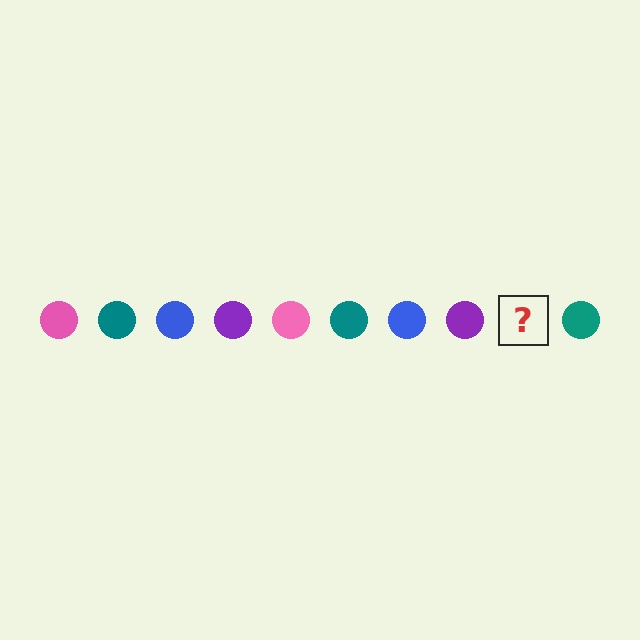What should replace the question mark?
The question mark should be replaced with a pink circle.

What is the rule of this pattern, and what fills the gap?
The rule is that the pattern cycles through pink, teal, blue, purple circles. The gap should be filled with a pink circle.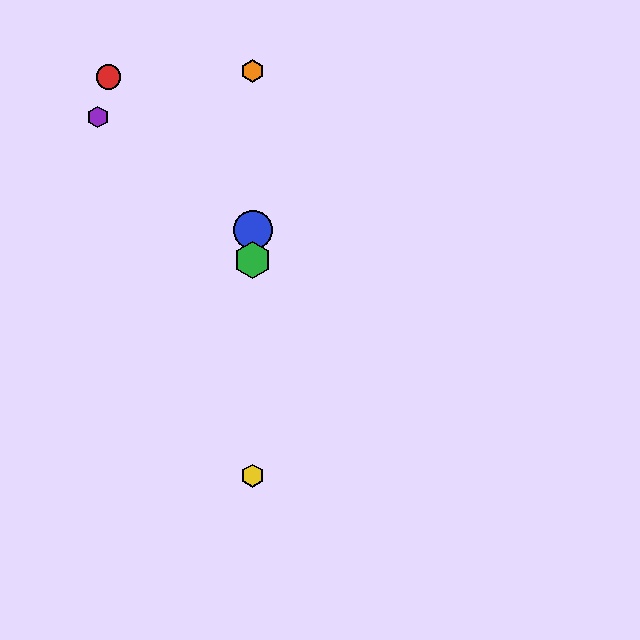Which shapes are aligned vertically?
The blue circle, the green hexagon, the yellow hexagon, the orange hexagon are aligned vertically.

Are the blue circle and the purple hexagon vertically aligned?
No, the blue circle is at x≈253 and the purple hexagon is at x≈98.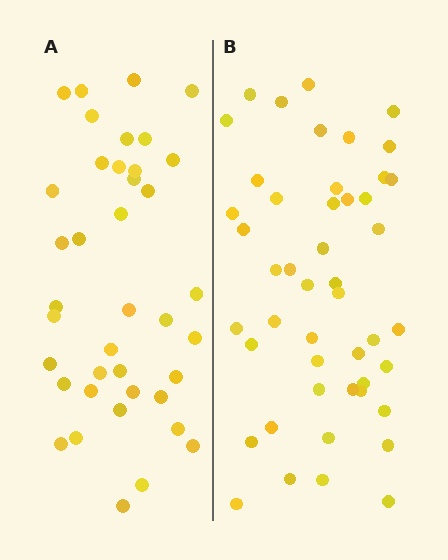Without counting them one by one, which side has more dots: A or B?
Region B (the right region) has more dots.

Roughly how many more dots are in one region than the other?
Region B has roughly 8 or so more dots than region A.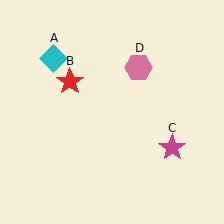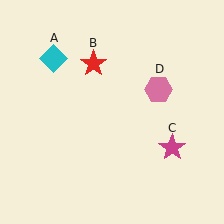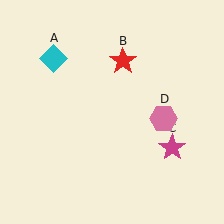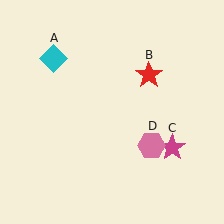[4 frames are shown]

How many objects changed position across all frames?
2 objects changed position: red star (object B), pink hexagon (object D).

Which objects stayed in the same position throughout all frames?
Cyan diamond (object A) and magenta star (object C) remained stationary.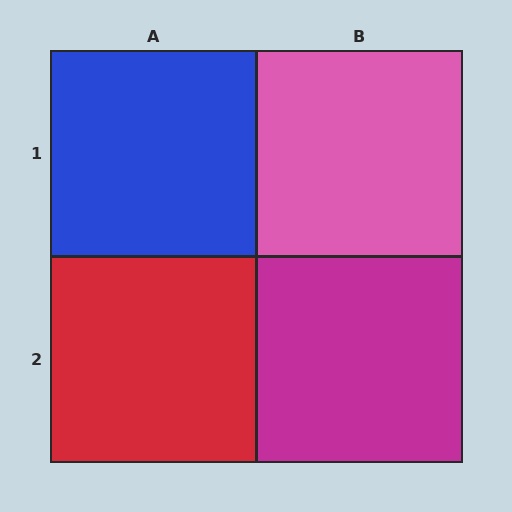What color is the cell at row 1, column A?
Blue.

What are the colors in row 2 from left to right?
Red, magenta.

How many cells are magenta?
1 cell is magenta.